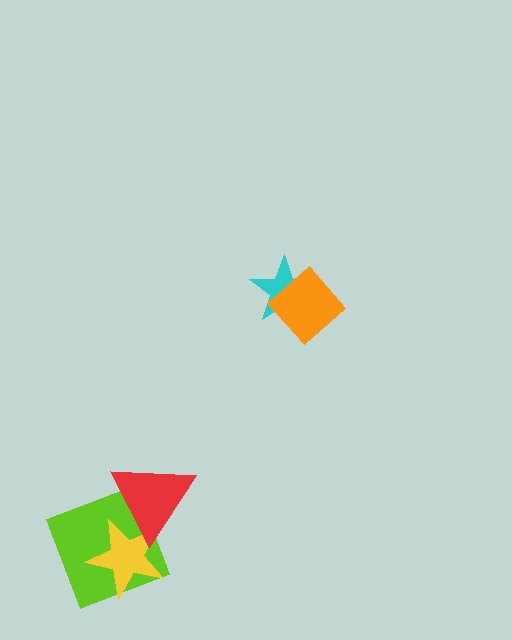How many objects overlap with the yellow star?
2 objects overlap with the yellow star.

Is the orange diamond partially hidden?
No, no other shape covers it.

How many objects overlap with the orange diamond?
1 object overlaps with the orange diamond.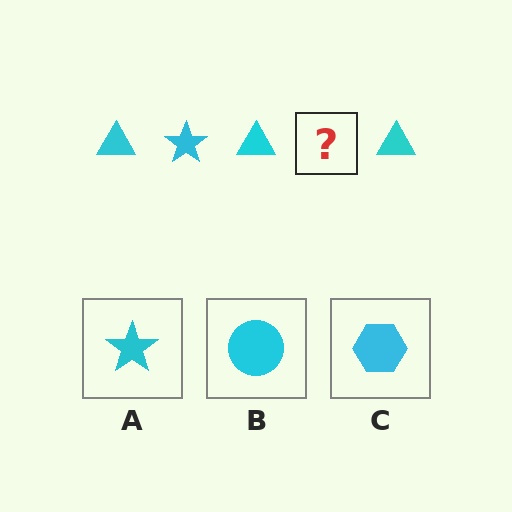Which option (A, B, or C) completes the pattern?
A.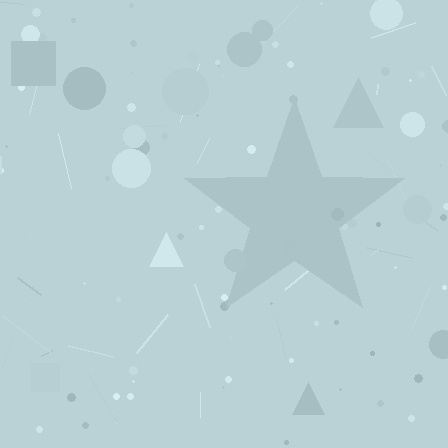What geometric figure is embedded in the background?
A star is embedded in the background.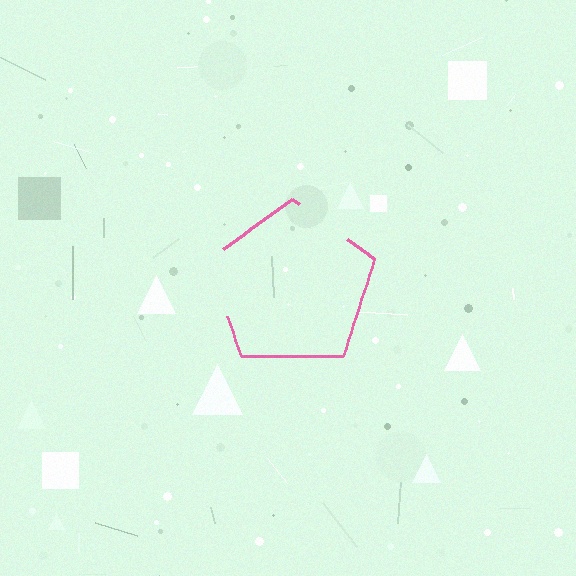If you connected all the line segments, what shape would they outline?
They would outline a pentagon.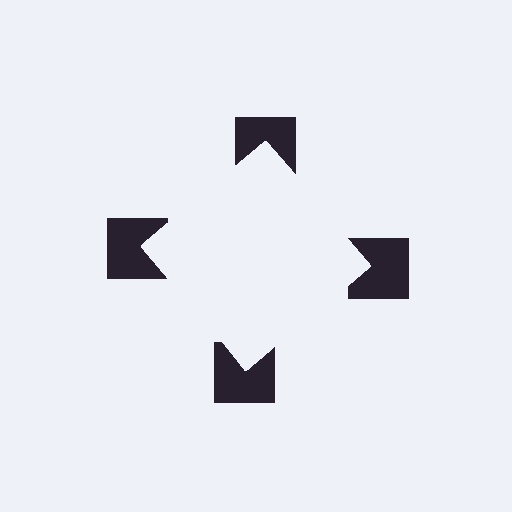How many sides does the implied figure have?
4 sides.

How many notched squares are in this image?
There are 4 — one at each vertex of the illusory square.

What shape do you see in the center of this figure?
An illusory square — its edges are inferred from the aligned wedge cuts in the notched squares, not physically drawn.